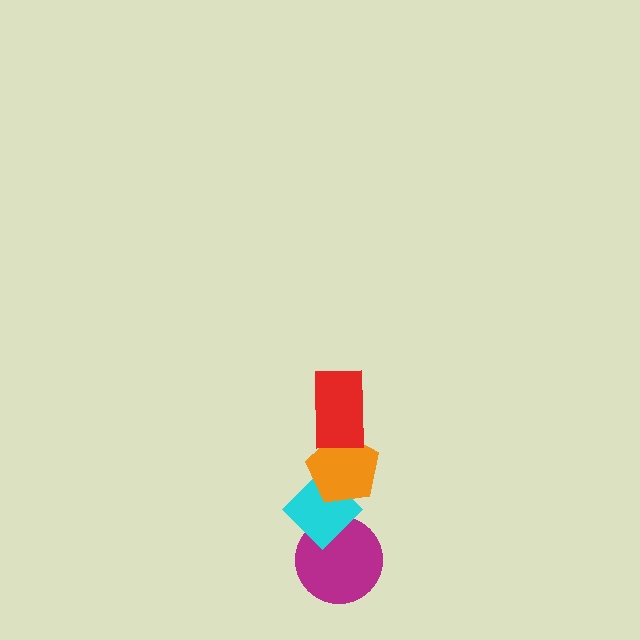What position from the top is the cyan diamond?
The cyan diamond is 3rd from the top.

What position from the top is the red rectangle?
The red rectangle is 1st from the top.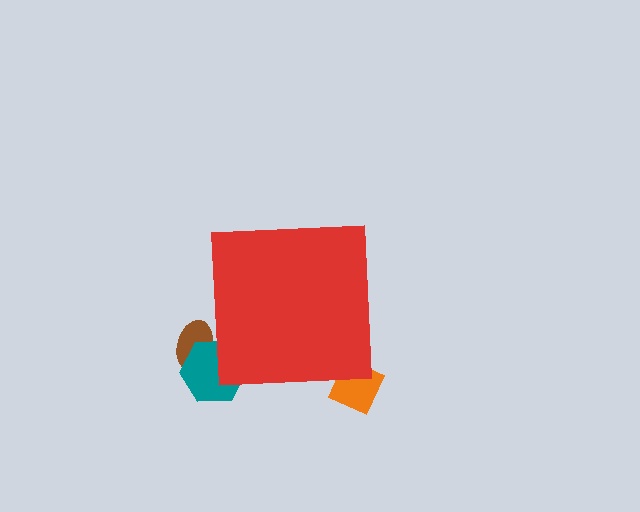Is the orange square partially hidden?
Yes, the orange square is partially hidden behind the red square.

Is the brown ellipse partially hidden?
Yes, the brown ellipse is partially hidden behind the red square.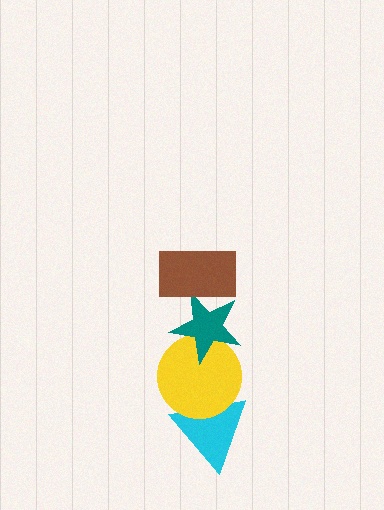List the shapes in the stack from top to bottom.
From top to bottom: the brown rectangle, the teal star, the yellow circle, the cyan triangle.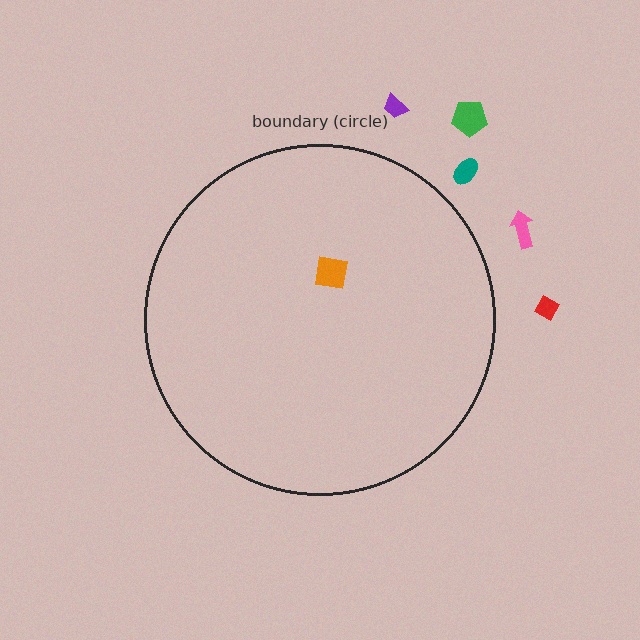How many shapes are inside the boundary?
1 inside, 5 outside.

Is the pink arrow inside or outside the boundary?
Outside.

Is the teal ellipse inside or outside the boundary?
Outside.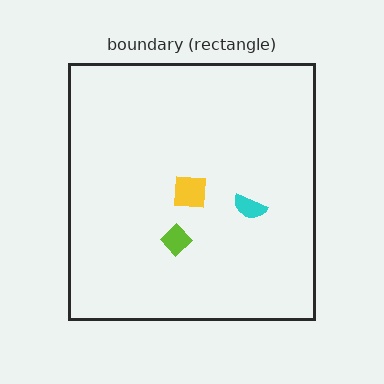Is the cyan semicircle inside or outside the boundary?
Inside.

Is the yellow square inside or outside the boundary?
Inside.